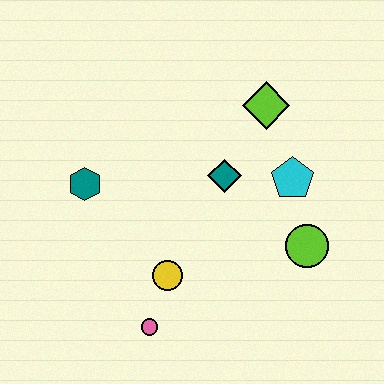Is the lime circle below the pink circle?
No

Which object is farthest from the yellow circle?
The lime diamond is farthest from the yellow circle.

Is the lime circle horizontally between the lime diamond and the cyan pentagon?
No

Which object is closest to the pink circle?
The yellow circle is closest to the pink circle.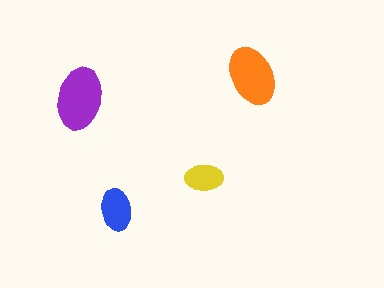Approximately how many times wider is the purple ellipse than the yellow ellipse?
About 1.5 times wider.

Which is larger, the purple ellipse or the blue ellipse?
The purple one.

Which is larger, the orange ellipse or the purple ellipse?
The purple one.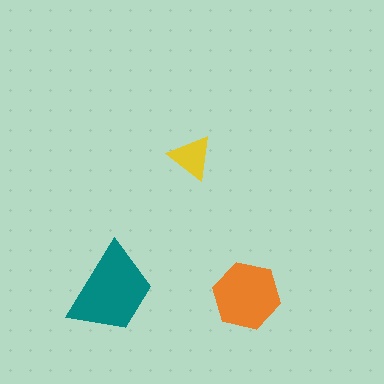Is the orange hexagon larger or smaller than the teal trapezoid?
Smaller.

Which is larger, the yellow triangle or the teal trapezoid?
The teal trapezoid.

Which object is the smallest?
The yellow triangle.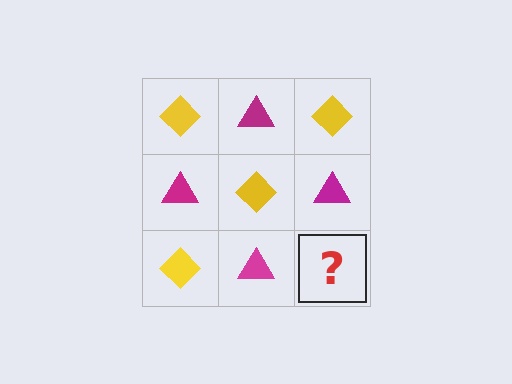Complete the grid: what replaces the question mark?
The question mark should be replaced with a yellow diamond.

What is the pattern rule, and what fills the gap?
The rule is that it alternates yellow diamond and magenta triangle in a checkerboard pattern. The gap should be filled with a yellow diamond.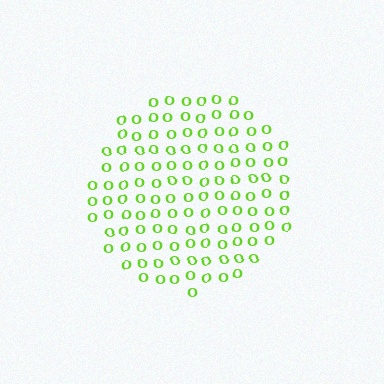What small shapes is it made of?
It is made of small letter O's.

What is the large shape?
The large shape is a circle.